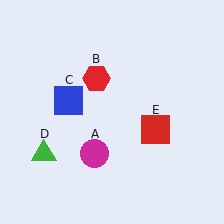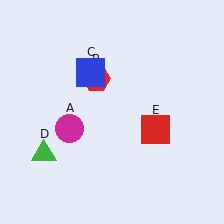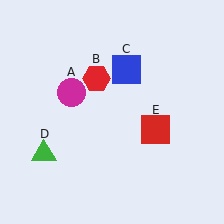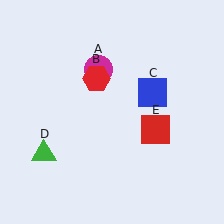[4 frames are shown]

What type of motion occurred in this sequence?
The magenta circle (object A), blue square (object C) rotated clockwise around the center of the scene.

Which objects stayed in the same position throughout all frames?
Red hexagon (object B) and green triangle (object D) and red square (object E) remained stationary.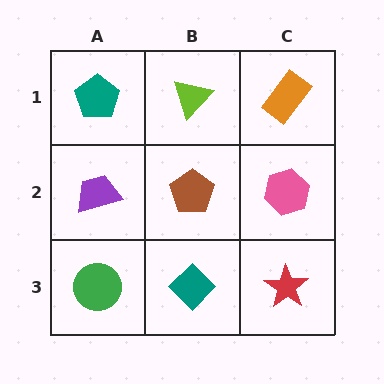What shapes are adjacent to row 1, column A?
A purple trapezoid (row 2, column A), a lime triangle (row 1, column B).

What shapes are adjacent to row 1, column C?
A pink hexagon (row 2, column C), a lime triangle (row 1, column B).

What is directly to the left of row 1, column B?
A teal pentagon.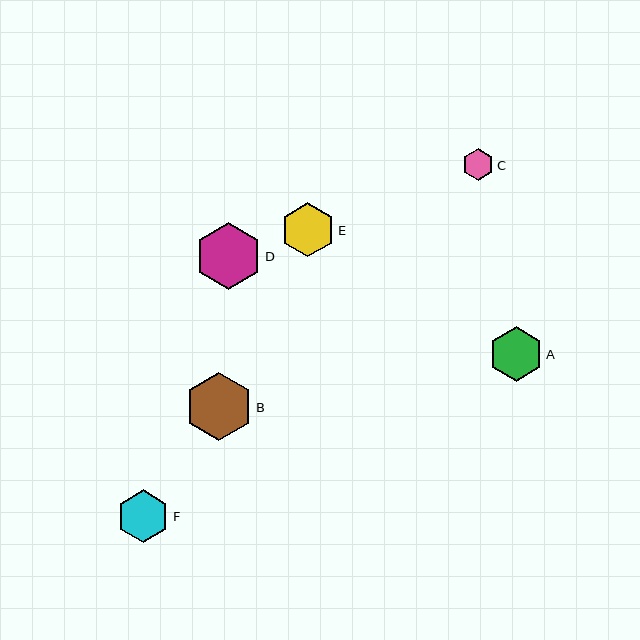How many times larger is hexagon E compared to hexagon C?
Hexagon E is approximately 1.7 times the size of hexagon C.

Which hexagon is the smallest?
Hexagon C is the smallest with a size of approximately 31 pixels.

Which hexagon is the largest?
Hexagon B is the largest with a size of approximately 68 pixels.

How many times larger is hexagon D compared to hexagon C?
Hexagon D is approximately 2.2 times the size of hexagon C.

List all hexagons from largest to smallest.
From largest to smallest: B, D, A, E, F, C.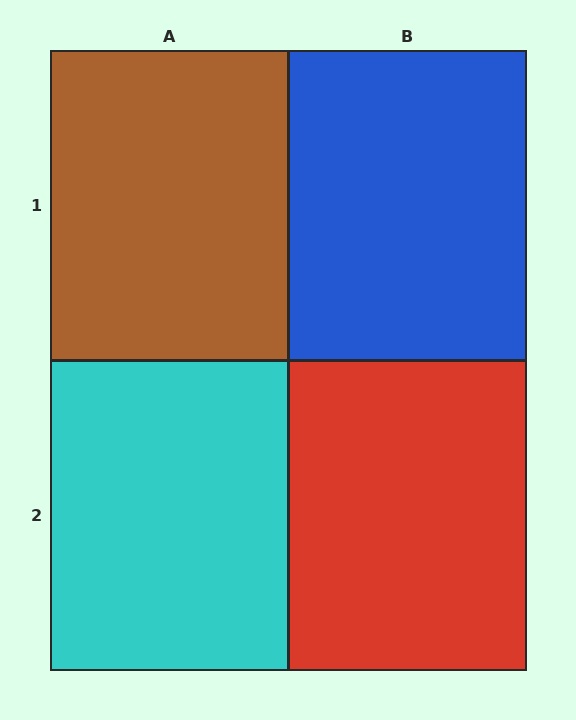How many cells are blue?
1 cell is blue.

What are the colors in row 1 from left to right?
Brown, blue.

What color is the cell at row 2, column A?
Cyan.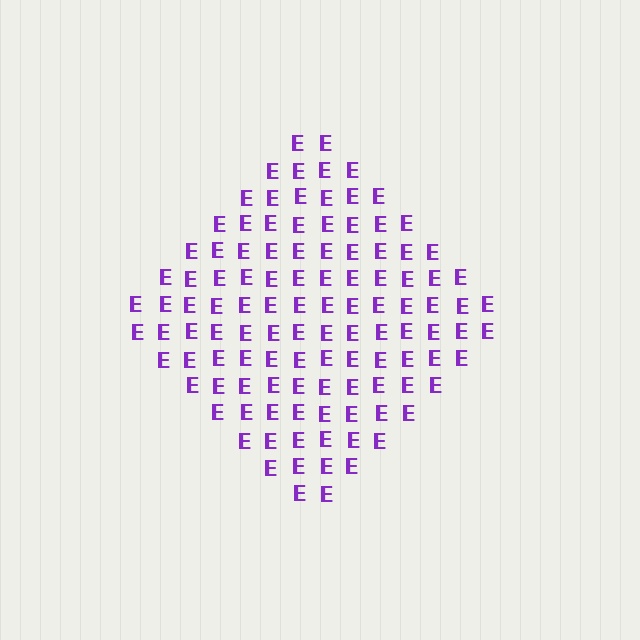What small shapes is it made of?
It is made of small letter E's.